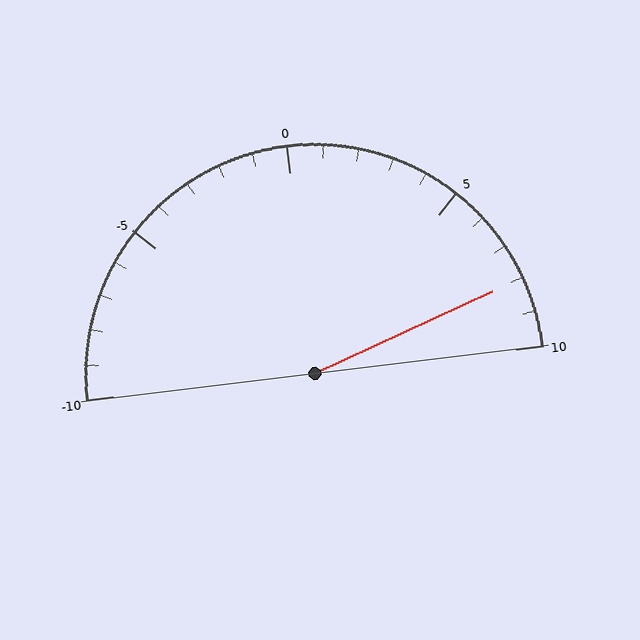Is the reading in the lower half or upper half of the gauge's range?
The reading is in the upper half of the range (-10 to 10).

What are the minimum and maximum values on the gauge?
The gauge ranges from -10 to 10.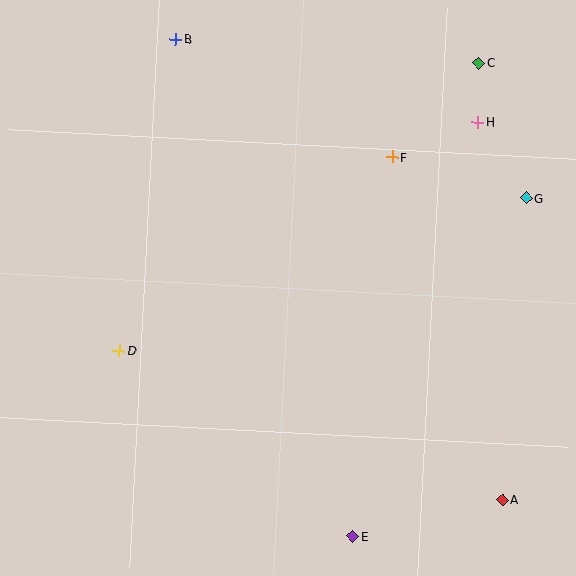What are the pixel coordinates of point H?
Point H is at (477, 122).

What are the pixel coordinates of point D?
Point D is at (119, 350).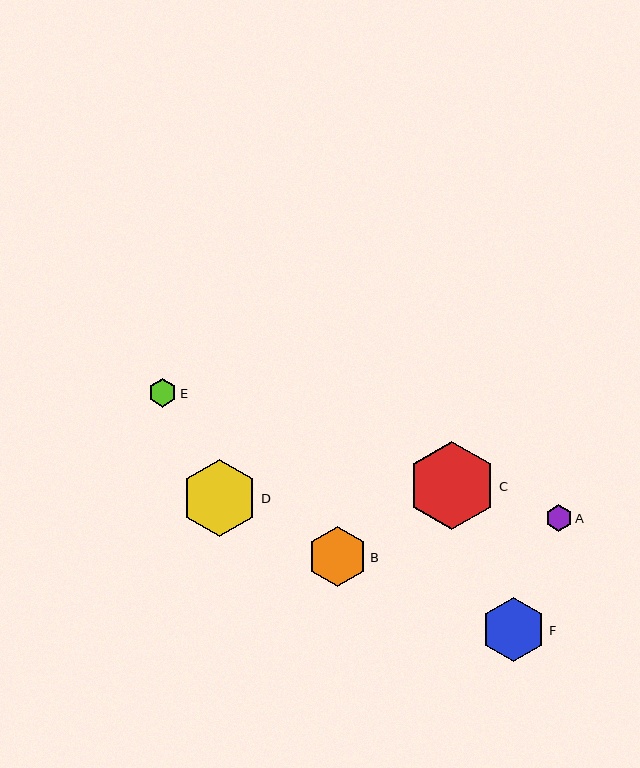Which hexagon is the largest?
Hexagon C is the largest with a size of approximately 88 pixels.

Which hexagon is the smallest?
Hexagon A is the smallest with a size of approximately 27 pixels.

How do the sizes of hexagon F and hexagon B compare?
Hexagon F and hexagon B are approximately the same size.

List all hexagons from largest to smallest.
From largest to smallest: C, D, F, B, E, A.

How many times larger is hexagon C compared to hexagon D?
Hexagon C is approximately 1.1 times the size of hexagon D.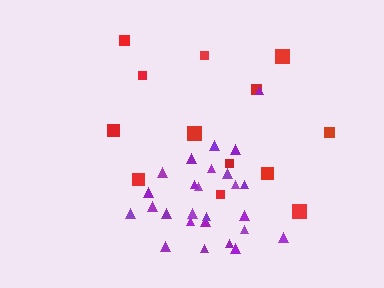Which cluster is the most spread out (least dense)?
Red.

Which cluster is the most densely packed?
Purple.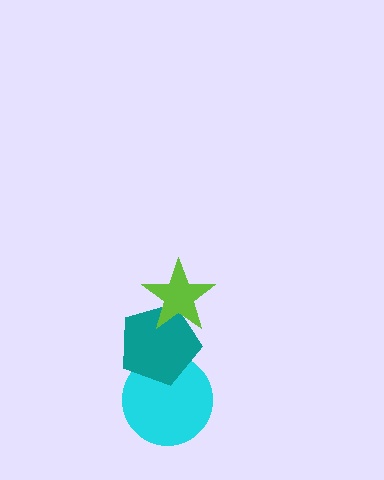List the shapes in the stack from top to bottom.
From top to bottom: the lime star, the teal pentagon, the cyan circle.